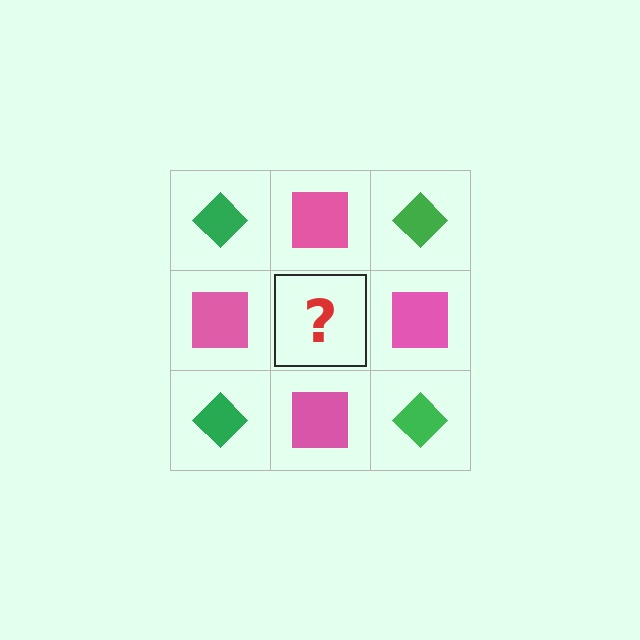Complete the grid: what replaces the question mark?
The question mark should be replaced with a green diamond.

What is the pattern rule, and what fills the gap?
The rule is that it alternates green diamond and pink square in a checkerboard pattern. The gap should be filled with a green diamond.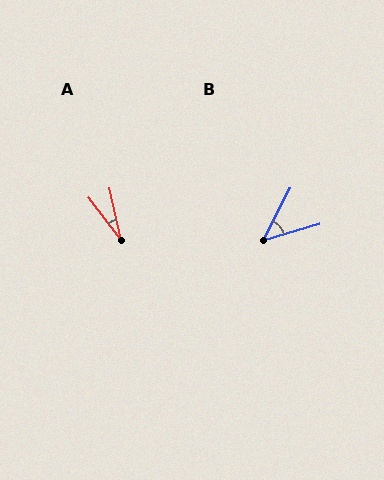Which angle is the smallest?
A, at approximately 25 degrees.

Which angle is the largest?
B, at approximately 47 degrees.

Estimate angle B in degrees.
Approximately 47 degrees.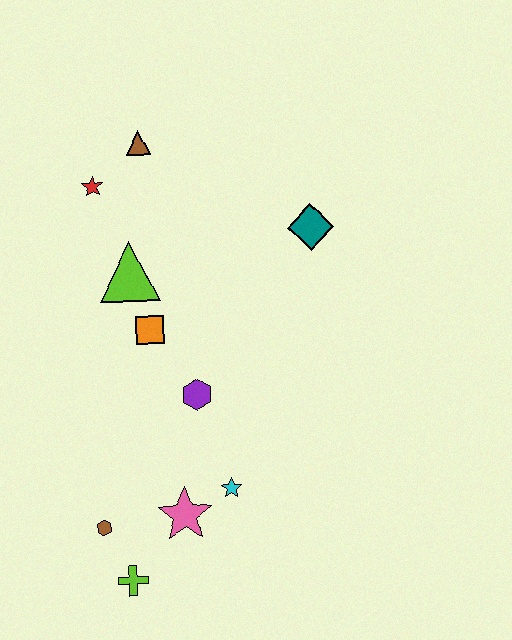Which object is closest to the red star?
The brown triangle is closest to the red star.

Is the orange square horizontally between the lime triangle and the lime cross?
No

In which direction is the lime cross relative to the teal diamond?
The lime cross is below the teal diamond.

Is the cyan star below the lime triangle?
Yes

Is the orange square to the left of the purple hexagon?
Yes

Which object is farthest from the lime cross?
The brown triangle is farthest from the lime cross.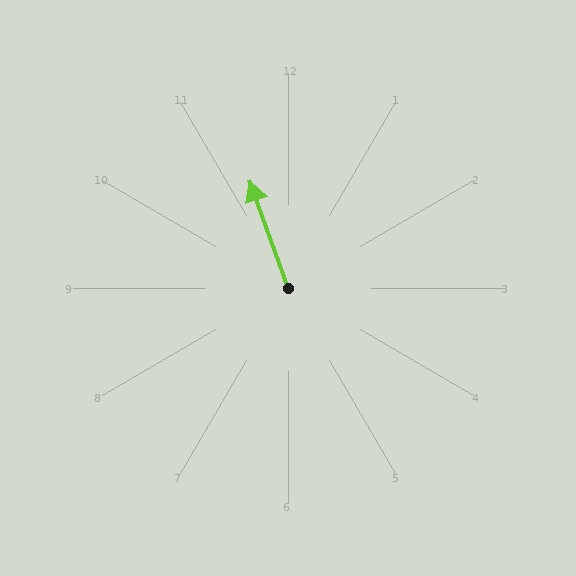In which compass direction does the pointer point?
North.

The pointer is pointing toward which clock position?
Roughly 11 o'clock.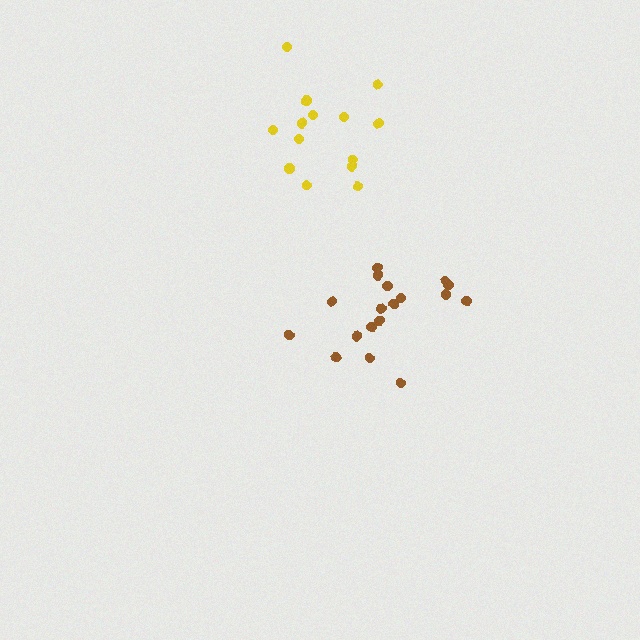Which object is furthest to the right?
The brown cluster is rightmost.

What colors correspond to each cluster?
The clusters are colored: brown, yellow.